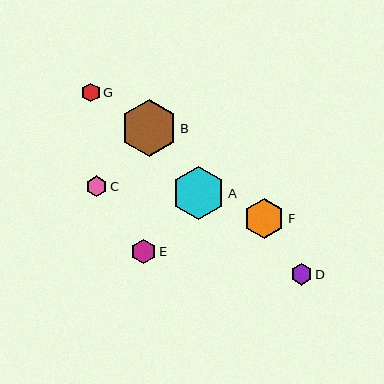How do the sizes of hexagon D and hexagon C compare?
Hexagon D and hexagon C are approximately the same size.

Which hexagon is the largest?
Hexagon B is the largest with a size of approximately 57 pixels.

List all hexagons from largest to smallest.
From largest to smallest: B, A, F, E, D, C, G.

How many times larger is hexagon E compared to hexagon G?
Hexagon E is approximately 1.3 times the size of hexagon G.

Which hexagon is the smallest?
Hexagon G is the smallest with a size of approximately 19 pixels.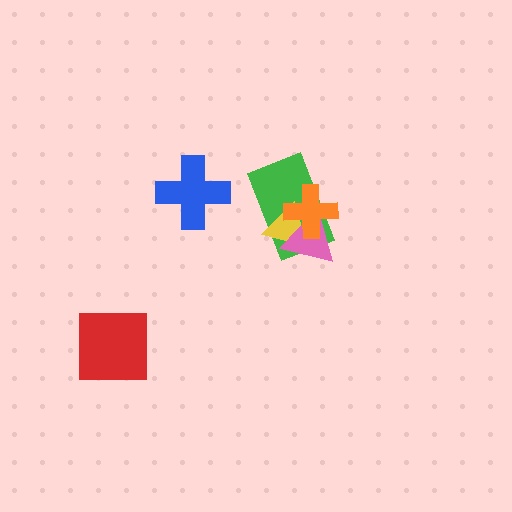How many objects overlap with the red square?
0 objects overlap with the red square.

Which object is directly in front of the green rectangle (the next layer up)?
The yellow triangle is directly in front of the green rectangle.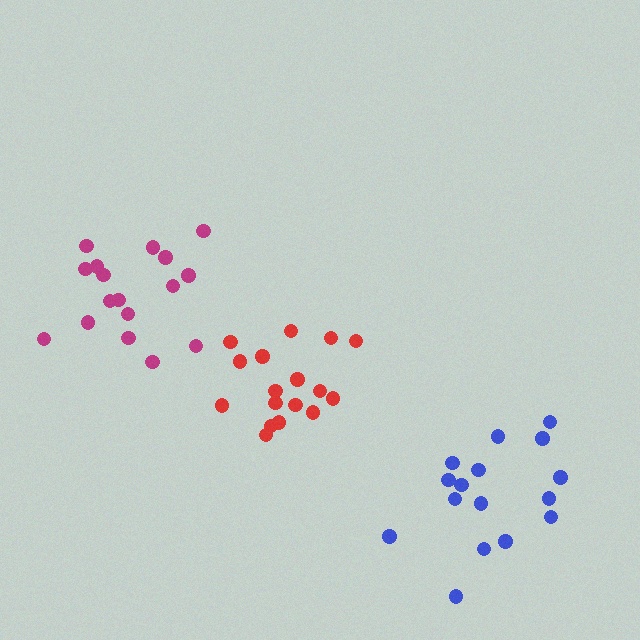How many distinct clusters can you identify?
There are 3 distinct clusters.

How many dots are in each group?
Group 1: 17 dots, Group 2: 17 dots, Group 3: 16 dots (50 total).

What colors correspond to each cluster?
The clusters are colored: red, magenta, blue.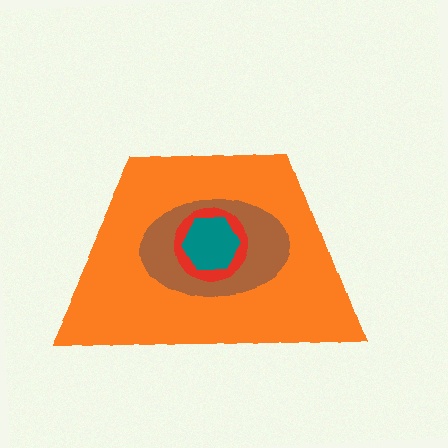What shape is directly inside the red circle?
The teal hexagon.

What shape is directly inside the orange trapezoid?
The brown ellipse.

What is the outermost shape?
The orange trapezoid.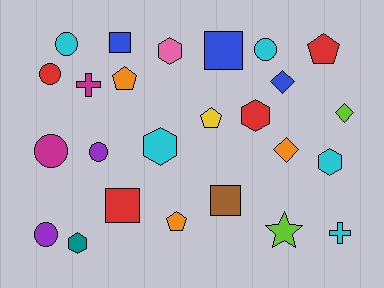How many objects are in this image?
There are 25 objects.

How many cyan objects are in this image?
There are 5 cyan objects.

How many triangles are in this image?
There are no triangles.